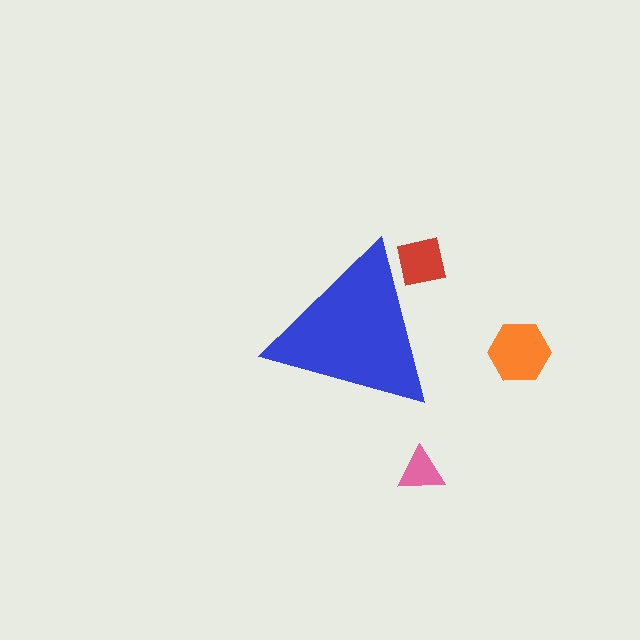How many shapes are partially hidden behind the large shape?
1 shape is partially hidden.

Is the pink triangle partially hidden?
No, the pink triangle is fully visible.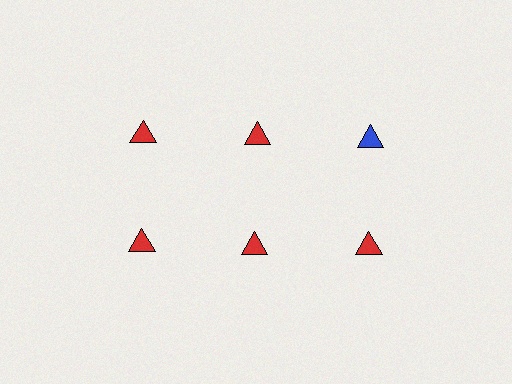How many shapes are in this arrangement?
There are 6 shapes arranged in a grid pattern.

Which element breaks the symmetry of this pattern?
The blue triangle in the top row, center column breaks the symmetry. All other shapes are red triangles.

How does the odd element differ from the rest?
It has a different color: blue instead of red.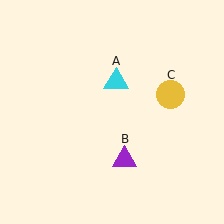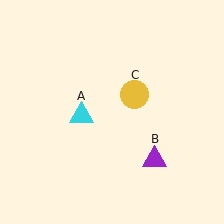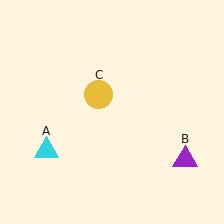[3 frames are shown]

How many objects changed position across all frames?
3 objects changed position: cyan triangle (object A), purple triangle (object B), yellow circle (object C).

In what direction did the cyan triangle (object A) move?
The cyan triangle (object A) moved down and to the left.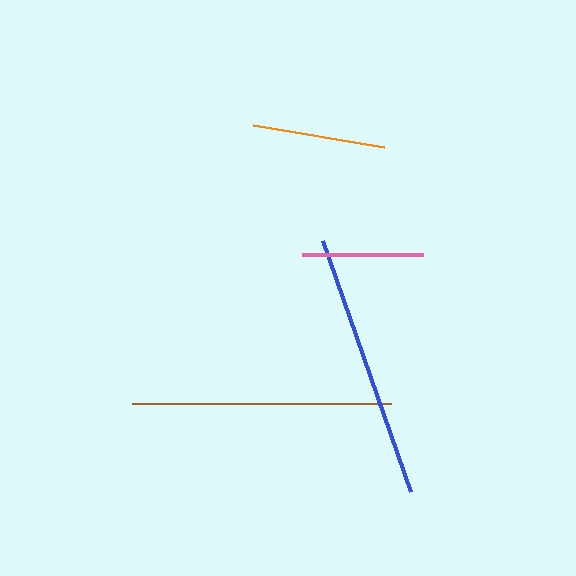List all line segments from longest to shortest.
From longest to shortest: blue, brown, orange, pink.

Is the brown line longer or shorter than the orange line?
The brown line is longer than the orange line.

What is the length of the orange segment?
The orange segment is approximately 133 pixels long.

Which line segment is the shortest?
The pink line is the shortest at approximately 121 pixels.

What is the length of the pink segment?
The pink segment is approximately 121 pixels long.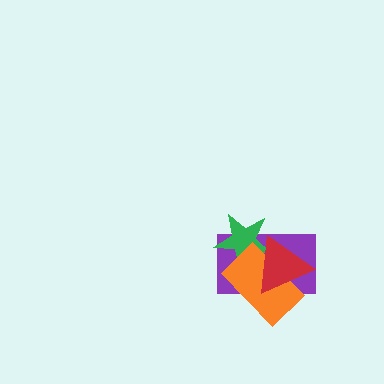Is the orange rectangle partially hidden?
Yes, it is partially covered by another shape.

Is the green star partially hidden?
Yes, it is partially covered by another shape.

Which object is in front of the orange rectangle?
The red triangle is in front of the orange rectangle.